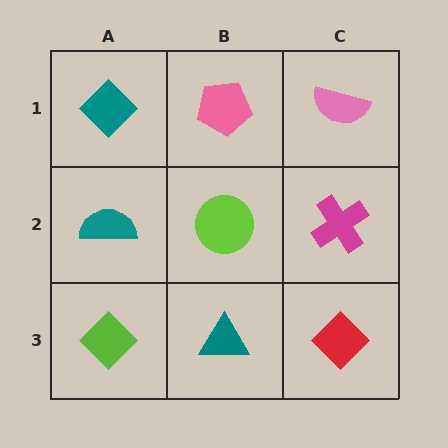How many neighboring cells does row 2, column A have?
3.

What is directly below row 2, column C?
A red diamond.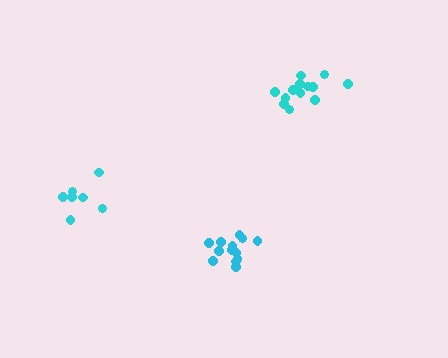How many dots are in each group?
Group 1: 13 dots, Group 2: 7 dots, Group 3: 13 dots (33 total).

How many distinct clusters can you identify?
There are 3 distinct clusters.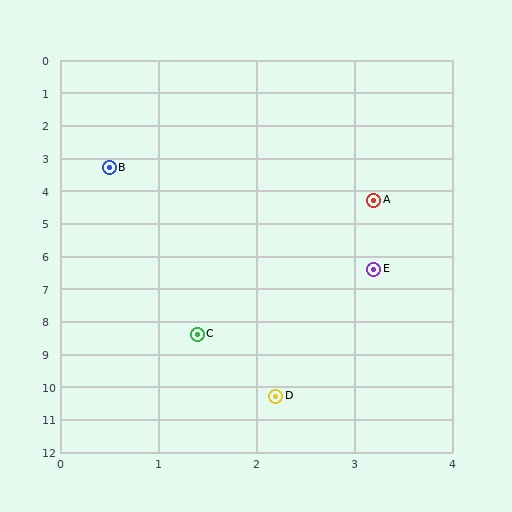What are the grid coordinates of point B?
Point B is at approximately (0.5, 3.3).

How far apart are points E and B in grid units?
Points E and B are about 4.1 grid units apart.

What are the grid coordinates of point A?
Point A is at approximately (3.2, 4.3).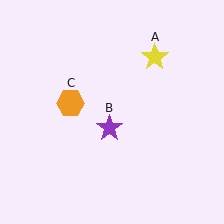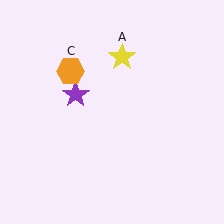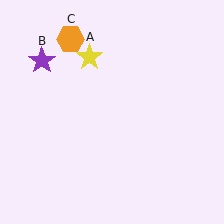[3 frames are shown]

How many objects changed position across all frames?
3 objects changed position: yellow star (object A), purple star (object B), orange hexagon (object C).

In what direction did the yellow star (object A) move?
The yellow star (object A) moved left.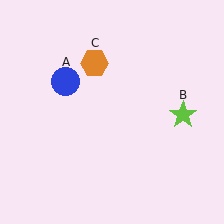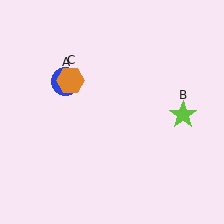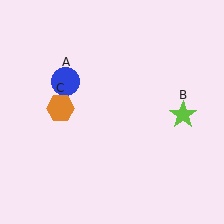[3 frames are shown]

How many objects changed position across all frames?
1 object changed position: orange hexagon (object C).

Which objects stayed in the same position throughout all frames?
Blue circle (object A) and lime star (object B) remained stationary.